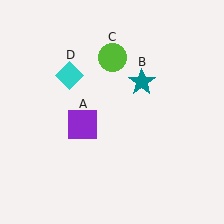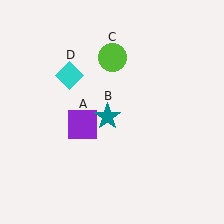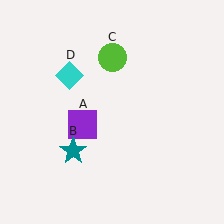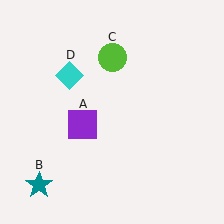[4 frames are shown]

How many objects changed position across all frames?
1 object changed position: teal star (object B).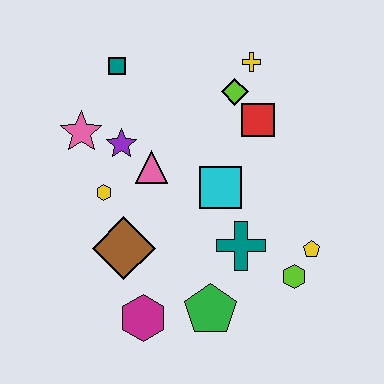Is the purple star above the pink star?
No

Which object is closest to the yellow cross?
The lime diamond is closest to the yellow cross.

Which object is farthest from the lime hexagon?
The teal square is farthest from the lime hexagon.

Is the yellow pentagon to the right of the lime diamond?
Yes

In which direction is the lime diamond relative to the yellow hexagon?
The lime diamond is to the right of the yellow hexagon.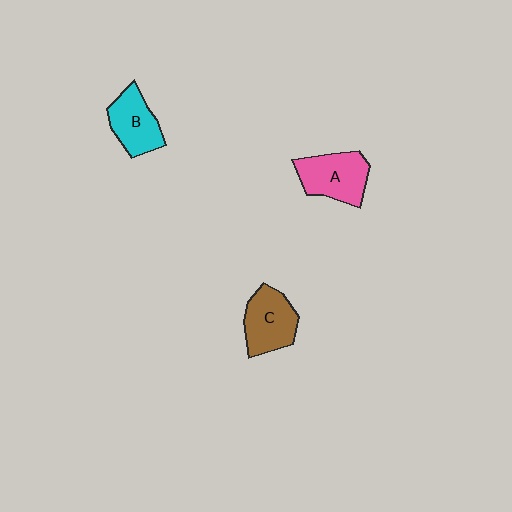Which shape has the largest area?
Shape A (pink).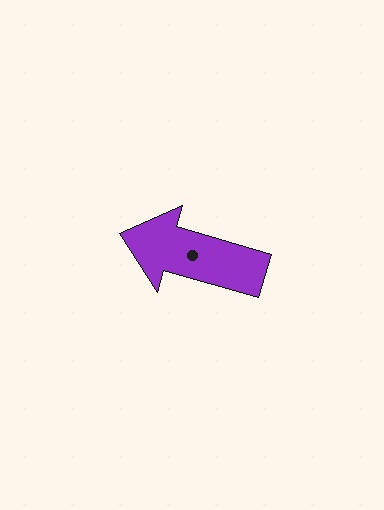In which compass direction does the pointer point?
West.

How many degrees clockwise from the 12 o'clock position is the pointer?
Approximately 286 degrees.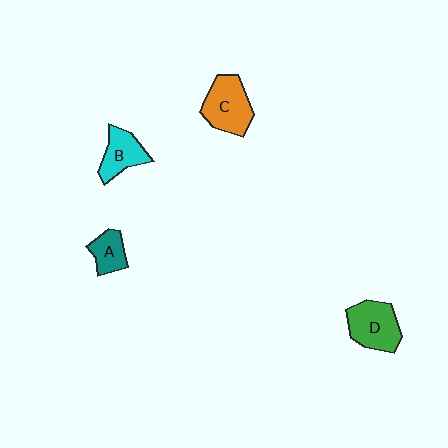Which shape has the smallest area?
Shape A (teal).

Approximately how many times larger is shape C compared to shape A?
Approximately 1.8 times.